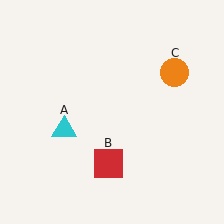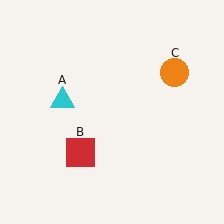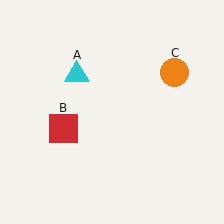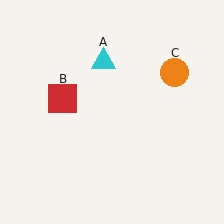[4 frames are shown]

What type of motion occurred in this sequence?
The cyan triangle (object A), red square (object B) rotated clockwise around the center of the scene.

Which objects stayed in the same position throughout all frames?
Orange circle (object C) remained stationary.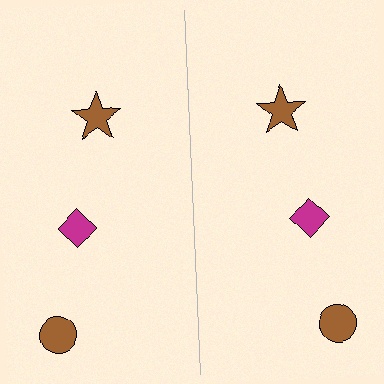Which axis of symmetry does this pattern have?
The pattern has a vertical axis of symmetry running through the center of the image.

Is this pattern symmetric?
Yes, this pattern has bilateral (reflection) symmetry.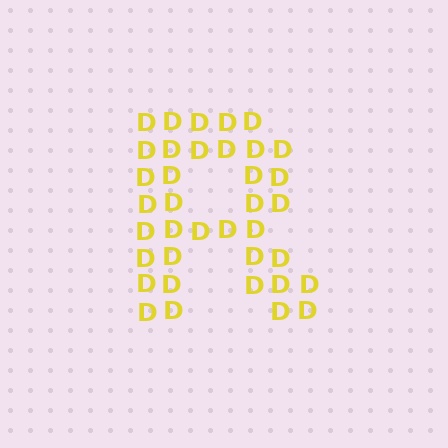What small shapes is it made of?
It is made of small letter D's.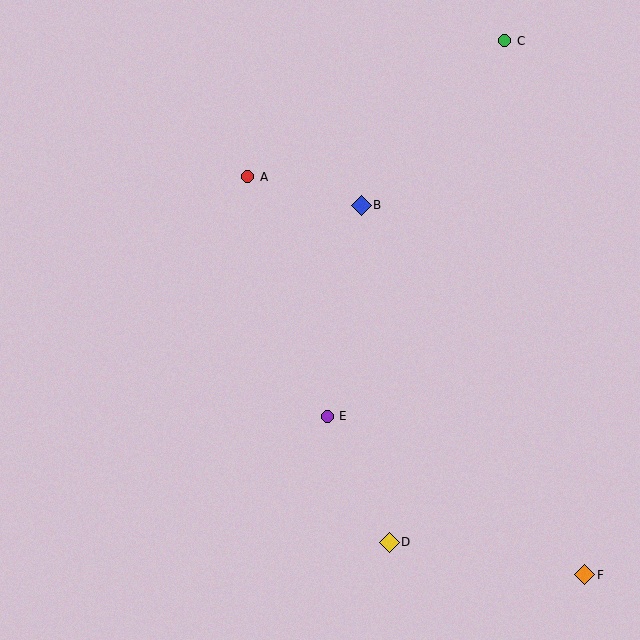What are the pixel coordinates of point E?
Point E is at (327, 416).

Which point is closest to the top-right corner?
Point C is closest to the top-right corner.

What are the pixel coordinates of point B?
Point B is at (361, 205).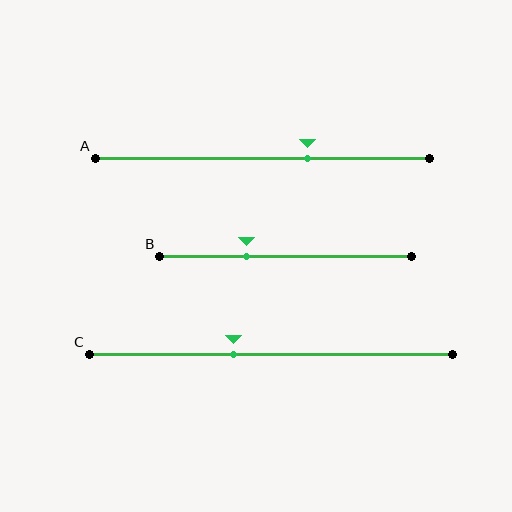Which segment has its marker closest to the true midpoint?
Segment C has its marker closest to the true midpoint.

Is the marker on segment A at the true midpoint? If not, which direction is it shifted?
No, the marker on segment A is shifted to the right by about 13% of the segment length.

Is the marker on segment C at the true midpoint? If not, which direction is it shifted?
No, the marker on segment C is shifted to the left by about 10% of the segment length.